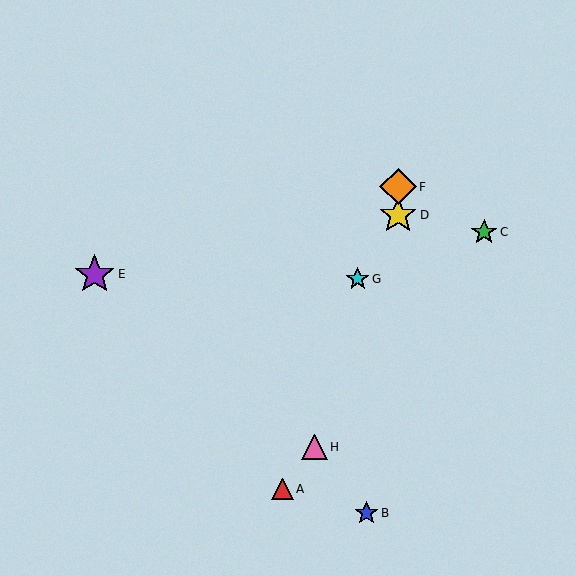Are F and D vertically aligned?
Yes, both are at x≈398.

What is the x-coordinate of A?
Object A is at x≈282.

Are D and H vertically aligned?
No, D is at x≈398 and H is at x≈315.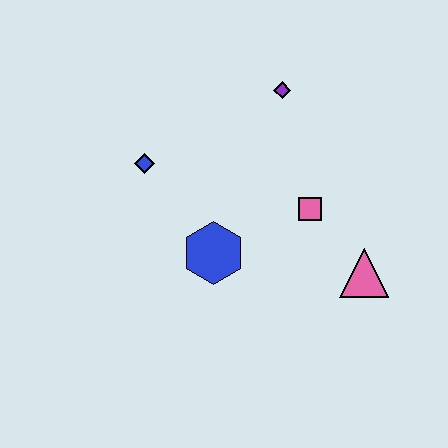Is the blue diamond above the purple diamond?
No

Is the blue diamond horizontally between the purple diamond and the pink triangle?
No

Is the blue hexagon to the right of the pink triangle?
No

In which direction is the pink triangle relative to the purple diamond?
The pink triangle is below the purple diamond.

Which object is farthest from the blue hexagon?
The purple diamond is farthest from the blue hexagon.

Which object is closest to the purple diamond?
The pink square is closest to the purple diamond.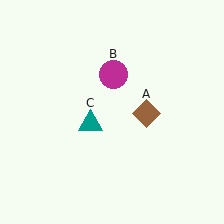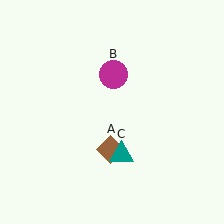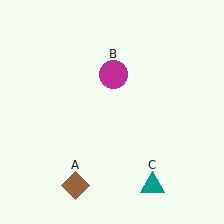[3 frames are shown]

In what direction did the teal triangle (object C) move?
The teal triangle (object C) moved down and to the right.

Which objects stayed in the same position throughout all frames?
Magenta circle (object B) remained stationary.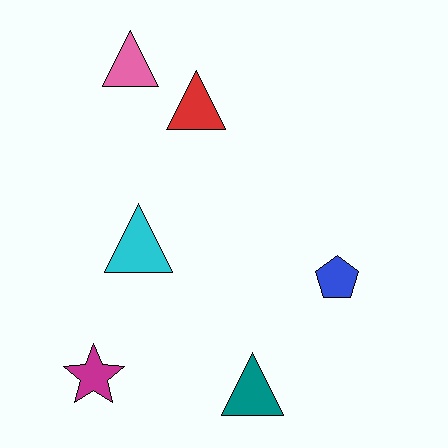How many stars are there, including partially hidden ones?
There is 1 star.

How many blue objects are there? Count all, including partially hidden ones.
There is 1 blue object.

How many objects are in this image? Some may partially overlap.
There are 6 objects.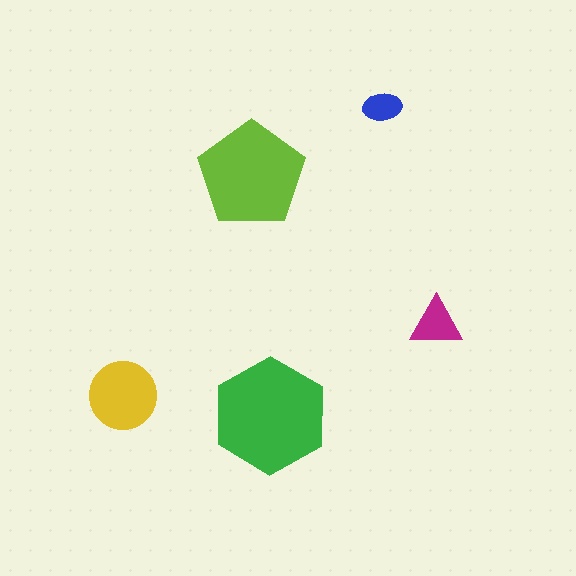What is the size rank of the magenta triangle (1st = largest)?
4th.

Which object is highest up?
The blue ellipse is topmost.